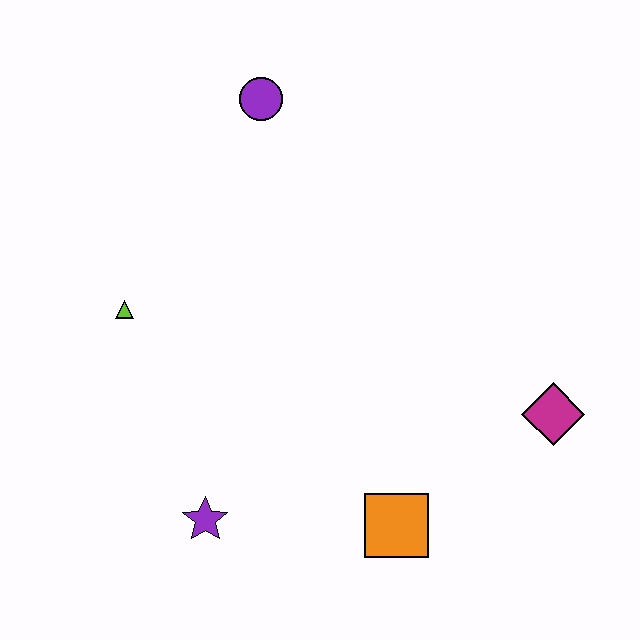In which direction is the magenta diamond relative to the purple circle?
The magenta diamond is below the purple circle.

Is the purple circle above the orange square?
Yes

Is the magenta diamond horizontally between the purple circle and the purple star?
No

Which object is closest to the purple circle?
The lime triangle is closest to the purple circle.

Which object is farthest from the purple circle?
The orange square is farthest from the purple circle.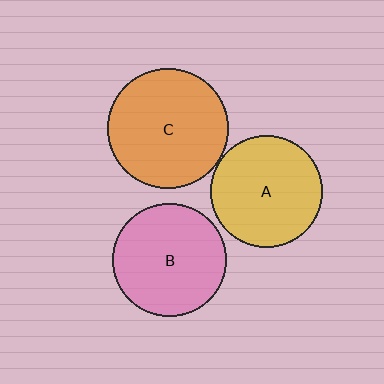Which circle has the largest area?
Circle C (orange).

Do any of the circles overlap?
No, none of the circles overlap.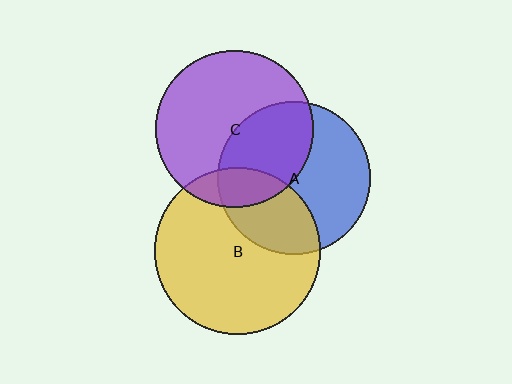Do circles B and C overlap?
Yes.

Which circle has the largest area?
Circle B (yellow).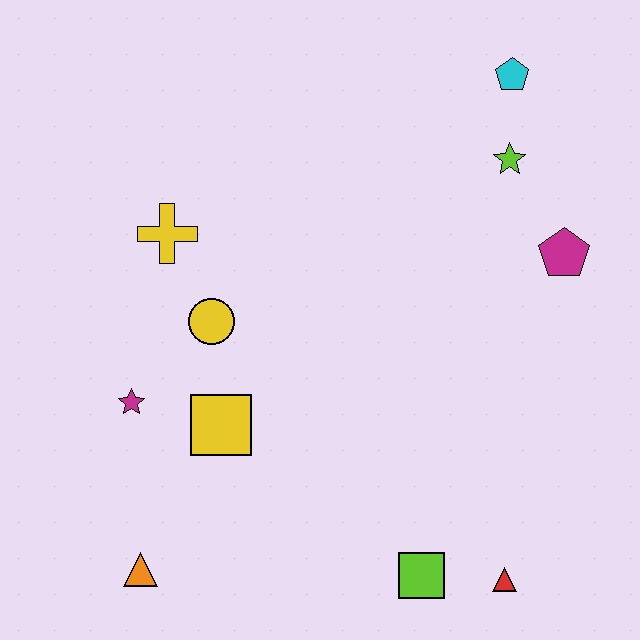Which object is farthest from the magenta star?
The cyan pentagon is farthest from the magenta star.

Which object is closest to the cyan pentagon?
The lime star is closest to the cyan pentagon.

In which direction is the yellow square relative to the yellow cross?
The yellow square is below the yellow cross.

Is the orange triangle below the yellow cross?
Yes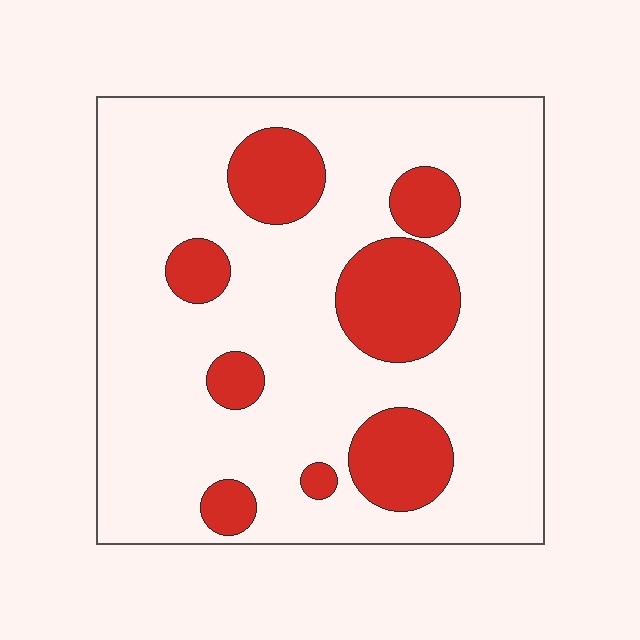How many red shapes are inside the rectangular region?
8.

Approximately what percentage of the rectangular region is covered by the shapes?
Approximately 20%.